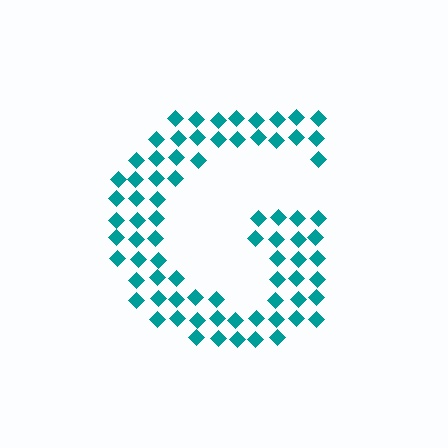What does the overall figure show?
The overall figure shows the letter G.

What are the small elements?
The small elements are diamonds.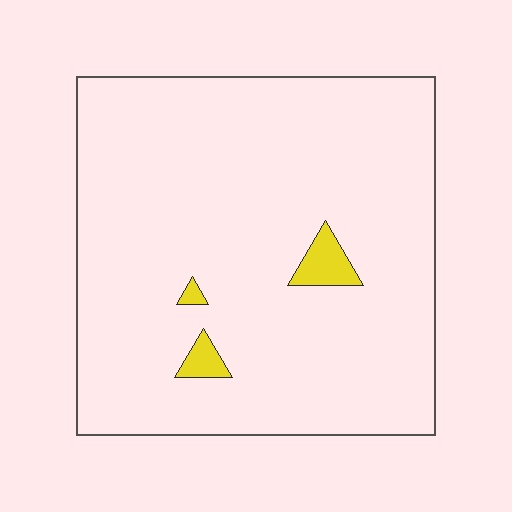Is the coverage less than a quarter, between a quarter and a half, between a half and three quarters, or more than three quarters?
Less than a quarter.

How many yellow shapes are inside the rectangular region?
3.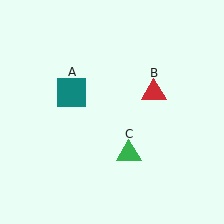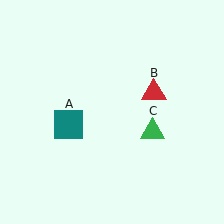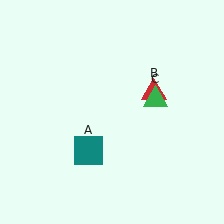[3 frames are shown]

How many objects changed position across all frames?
2 objects changed position: teal square (object A), green triangle (object C).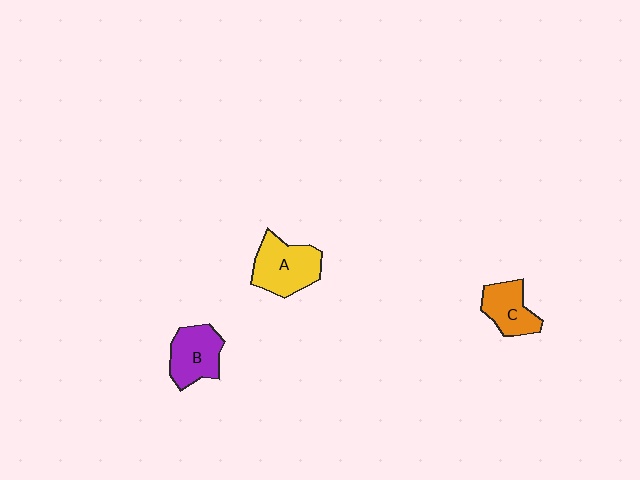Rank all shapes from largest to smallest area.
From largest to smallest: A (yellow), B (purple), C (orange).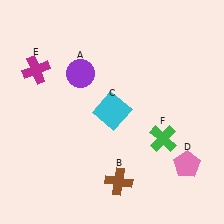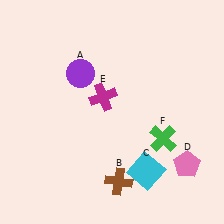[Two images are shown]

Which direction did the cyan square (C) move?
The cyan square (C) moved down.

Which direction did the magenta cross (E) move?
The magenta cross (E) moved right.